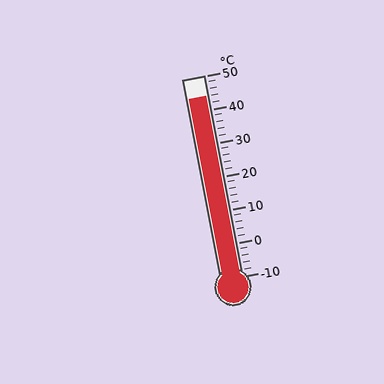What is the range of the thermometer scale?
The thermometer scale ranges from -10°C to 50°C.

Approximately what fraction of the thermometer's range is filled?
The thermometer is filled to approximately 90% of its range.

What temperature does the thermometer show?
The thermometer shows approximately 44°C.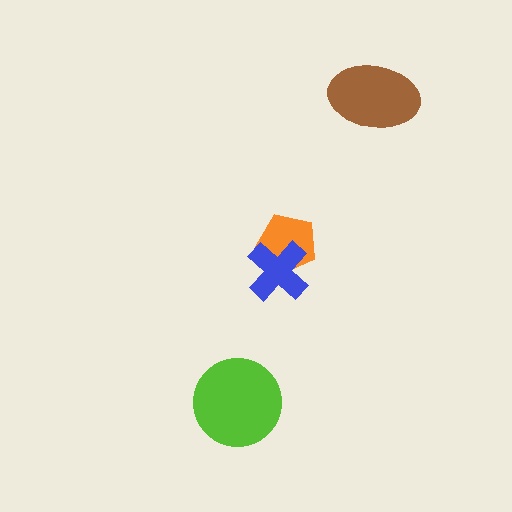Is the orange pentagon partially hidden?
Yes, it is partially covered by another shape.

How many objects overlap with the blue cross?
1 object overlaps with the blue cross.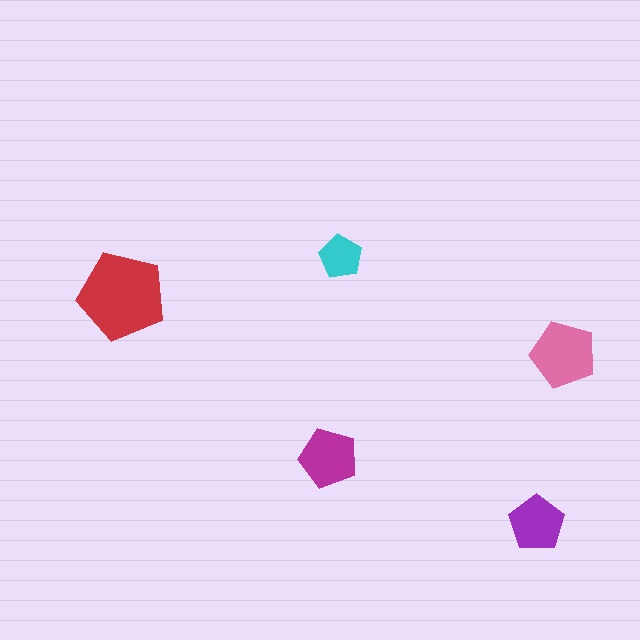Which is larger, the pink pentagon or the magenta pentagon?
The pink one.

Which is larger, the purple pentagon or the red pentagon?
The red one.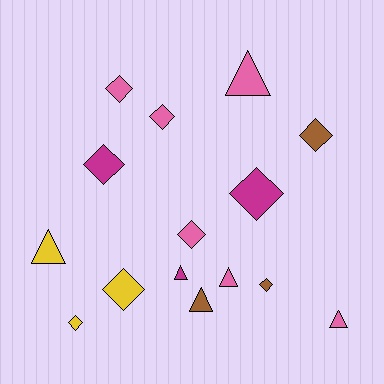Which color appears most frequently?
Pink, with 6 objects.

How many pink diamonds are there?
There are 3 pink diamonds.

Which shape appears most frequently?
Diamond, with 9 objects.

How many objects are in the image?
There are 15 objects.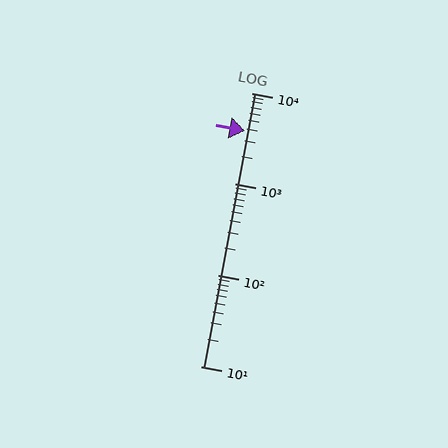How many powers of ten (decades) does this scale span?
The scale spans 3 decades, from 10 to 10000.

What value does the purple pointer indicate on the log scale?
The pointer indicates approximately 3800.